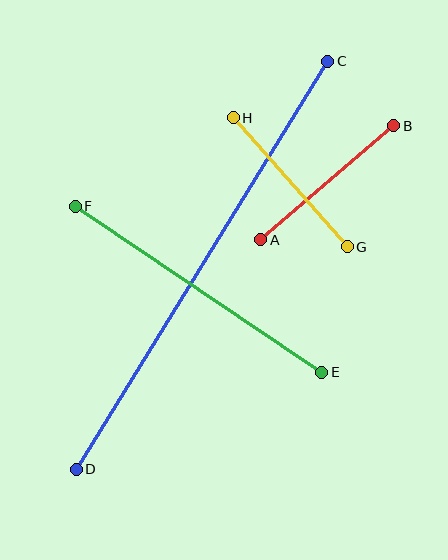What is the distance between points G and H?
The distance is approximately 172 pixels.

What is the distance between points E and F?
The distance is approximately 297 pixels.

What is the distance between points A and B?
The distance is approximately 175 pixels.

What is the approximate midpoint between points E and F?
The midpoint is at approximately (199, 289) pixels.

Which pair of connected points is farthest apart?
Points C and D are farthest apart.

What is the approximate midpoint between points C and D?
The midpoint is at approximately (202, 265) pixels.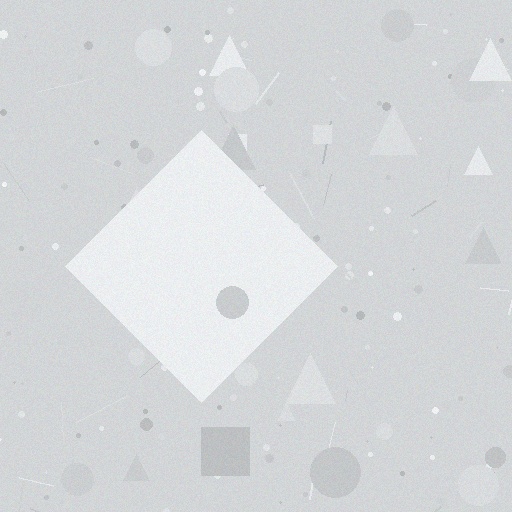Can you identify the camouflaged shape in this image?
The camouflaged shape is a diamond.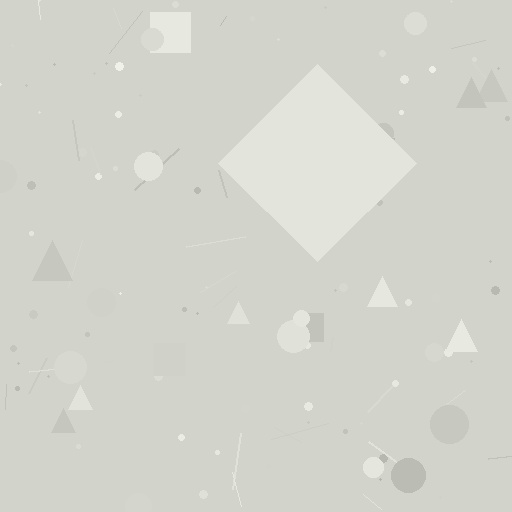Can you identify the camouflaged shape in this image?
The camouflaged shape is a diamond.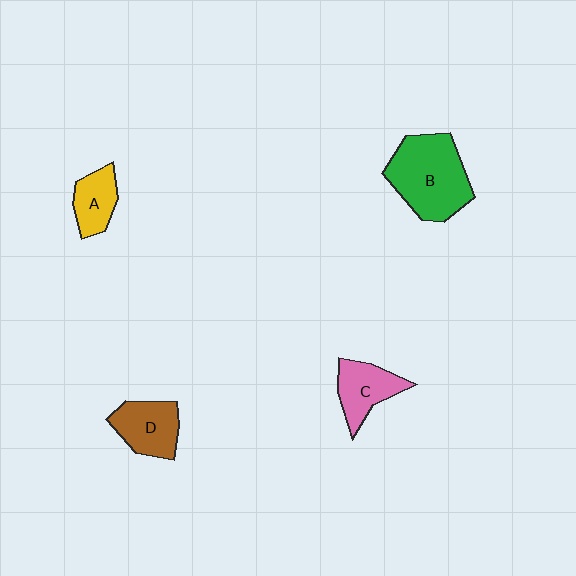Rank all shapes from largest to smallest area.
From largest to smallest: B (green), D (brown), C (pink), A (yellow).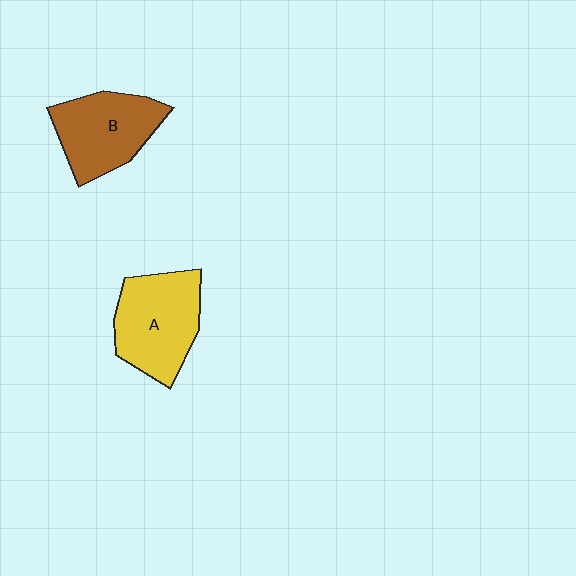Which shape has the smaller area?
Shape B (brown).